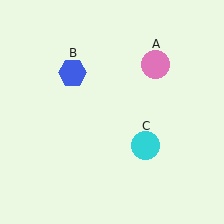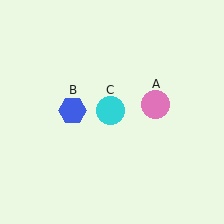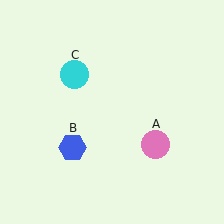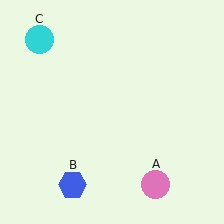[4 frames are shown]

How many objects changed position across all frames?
3 objects changed position: pink circle (object A), blue hexagon (object B), cyan circle (object C).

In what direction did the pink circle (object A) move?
The pink circle (object A) moved down.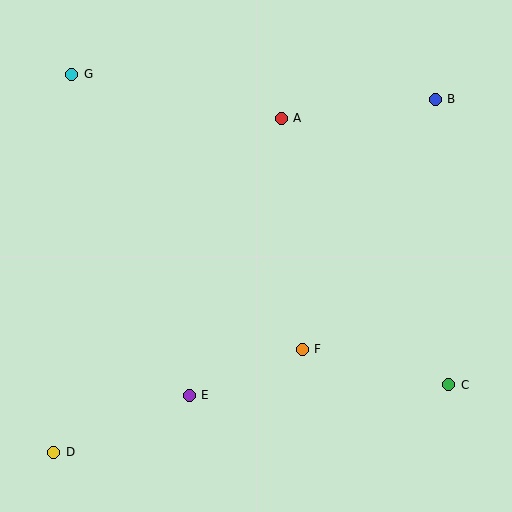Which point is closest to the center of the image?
Point F at (302, 349) is closest to the center.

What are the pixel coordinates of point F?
Point F is at (302, 349).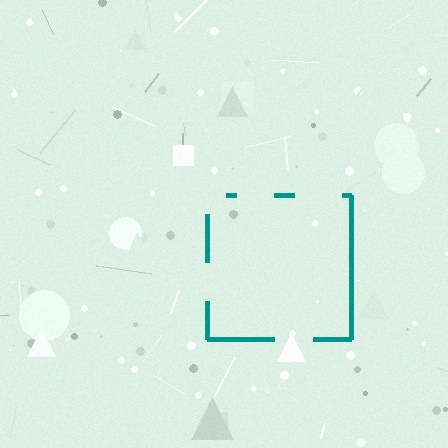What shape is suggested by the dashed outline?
The dashed outline suggests a square.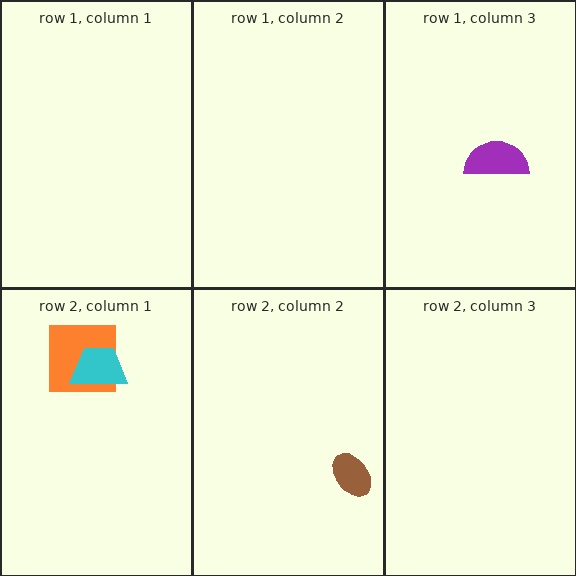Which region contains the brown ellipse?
The row 2, column 2 region.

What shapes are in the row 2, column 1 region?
The orange square, the cyan trapezoid.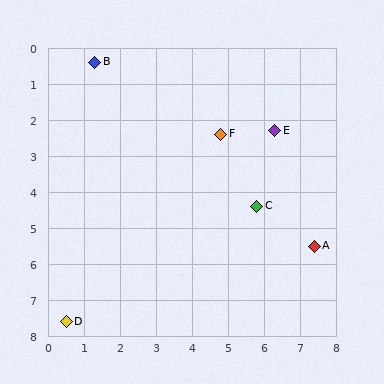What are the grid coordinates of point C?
Point C is at approximately (5.8, 4.4).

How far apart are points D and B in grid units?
Points D and B are about 7.2 grid units apart.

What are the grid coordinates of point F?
Point F is at approximately (4.8, 2.4).